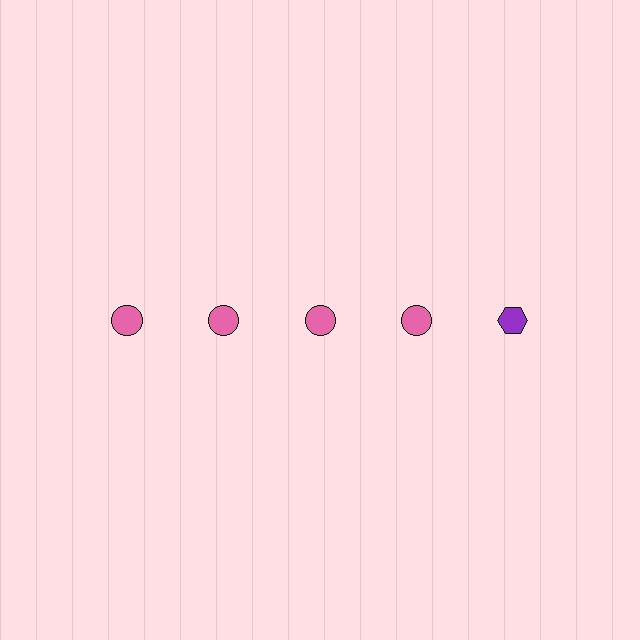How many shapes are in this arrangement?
There are 5 shapes arranged in a grid pattern.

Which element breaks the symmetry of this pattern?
The purple hexagon in the top row, rightmost column breaks the symmetry. All other shapes are pink circles.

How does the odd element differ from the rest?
It differs in both color (purple instead of pink) and shape (hexagon instead of circle).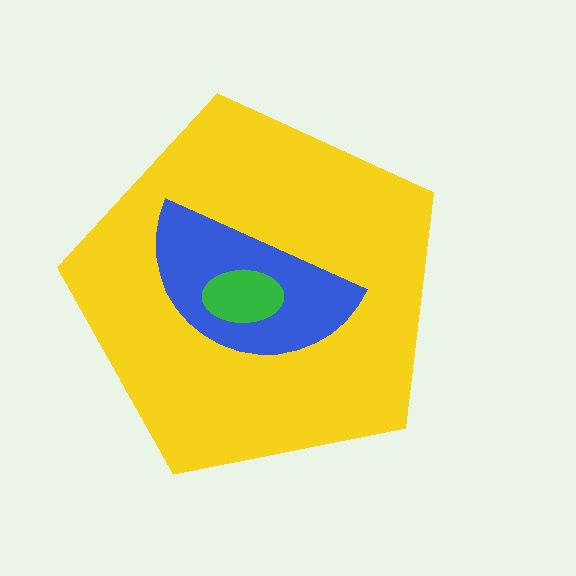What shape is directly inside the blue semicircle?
The green ellipse.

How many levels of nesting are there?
3.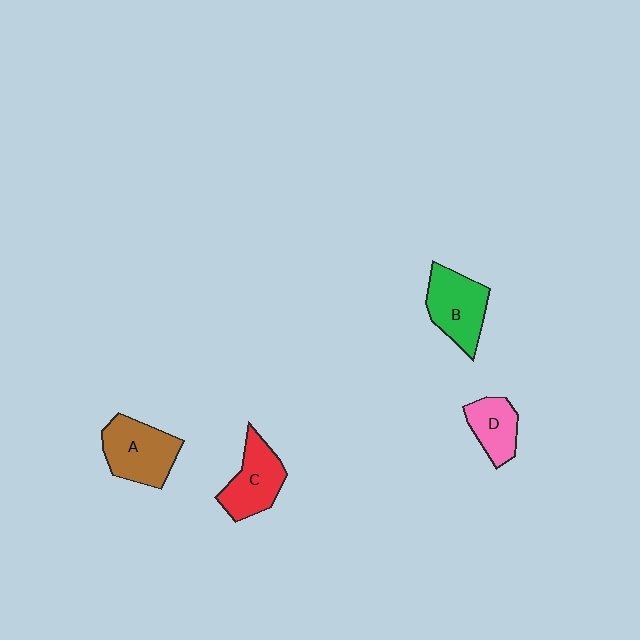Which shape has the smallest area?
Shape D (pink).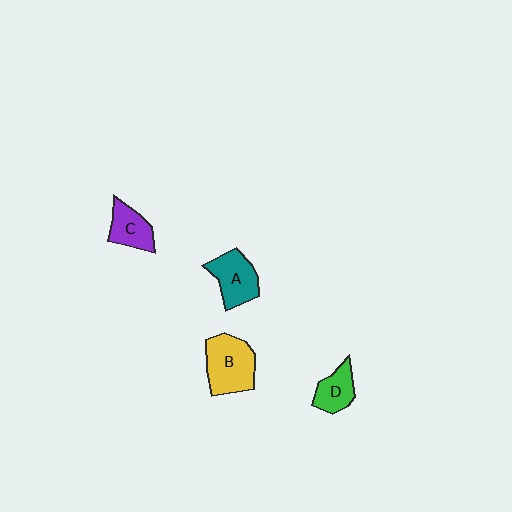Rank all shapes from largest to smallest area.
From largest to smallest: B (yellow), A (teal), C (purple), D (green).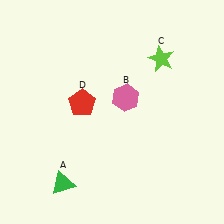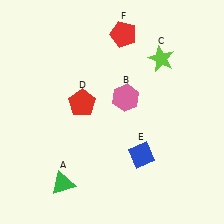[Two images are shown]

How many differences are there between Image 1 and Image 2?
There are 2 differences between the two images.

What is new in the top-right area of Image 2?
A red pentagon (F) was added in the top-right area of Image 2.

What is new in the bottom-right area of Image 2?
A blue diamond (E) was added in the bottom-right area of Image 2.